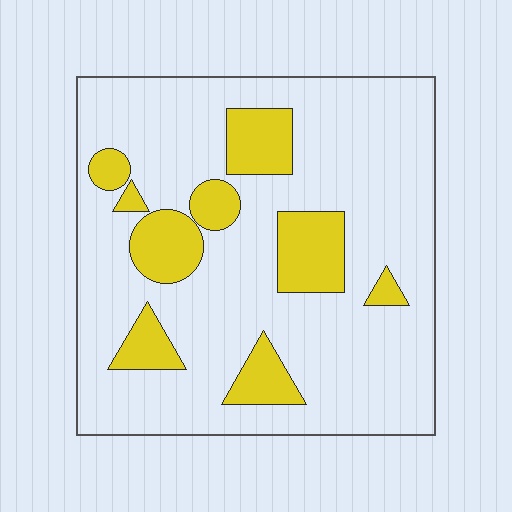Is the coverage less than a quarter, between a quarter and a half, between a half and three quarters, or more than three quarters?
Less than a quarter.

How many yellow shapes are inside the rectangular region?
9.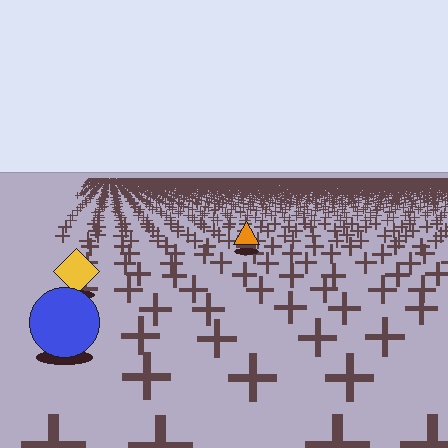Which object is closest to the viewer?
The blue circle is closest. The texture marks near it are larger and more spread out.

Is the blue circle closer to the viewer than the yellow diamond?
Yes. The blue circle is closer — you can tell from the texture gradient: the ground texture is coarser near it.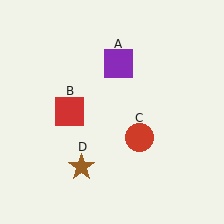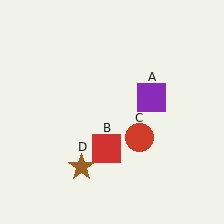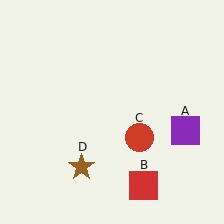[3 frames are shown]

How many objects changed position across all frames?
2 objects changed position: purple square (object A), red square (object B).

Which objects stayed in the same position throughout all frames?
Red circle (object C) and brown star (object D) remained stationary.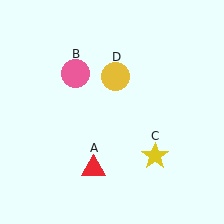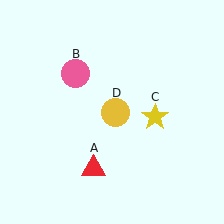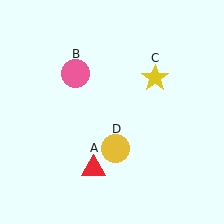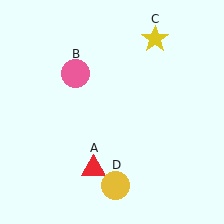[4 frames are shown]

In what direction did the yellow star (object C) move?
The yellow star (object C) moved up.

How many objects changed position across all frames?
2 objects changed position: yellow star (object C), yellow circle (object D).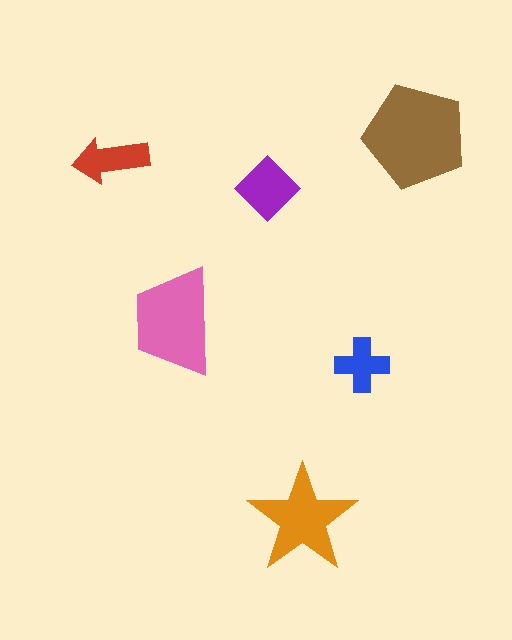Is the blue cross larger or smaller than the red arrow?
Smaller.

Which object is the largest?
The brown pentagon.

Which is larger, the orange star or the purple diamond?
The orange star.